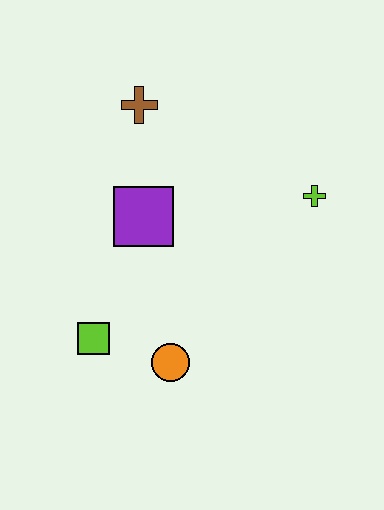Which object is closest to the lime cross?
The purple square is closest to the lime cross.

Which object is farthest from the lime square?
The lime cross is farthest from the lime square.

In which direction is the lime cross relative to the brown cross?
The lime cross is to the right of the brown cross.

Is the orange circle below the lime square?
Yes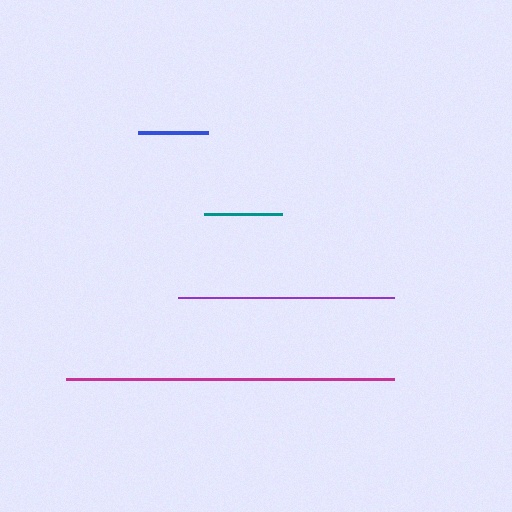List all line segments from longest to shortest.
From longest to shortest: magenta, purple, teal, blue.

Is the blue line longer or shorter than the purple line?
The purple line is longer than the blue line.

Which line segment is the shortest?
The blue line is the shortest at approximately 70 pixels.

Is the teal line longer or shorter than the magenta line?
The magenta line is longer than the teal line.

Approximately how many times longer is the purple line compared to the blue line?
The purple line is approximately 3.1 times the length of the blue line.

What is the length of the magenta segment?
The magenta segment is approximately 328 pixels long.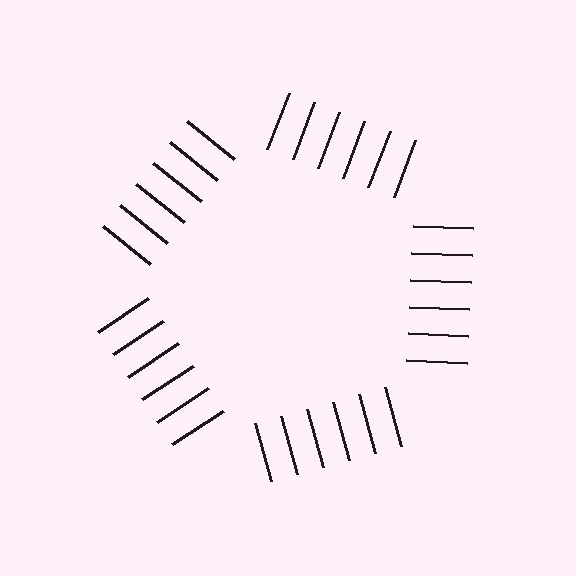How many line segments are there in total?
30 — 6 along each of the 5 edges.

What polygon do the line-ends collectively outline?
An illusory pentagon — the line segments terminate on its edges but no continuous stroke is drawn.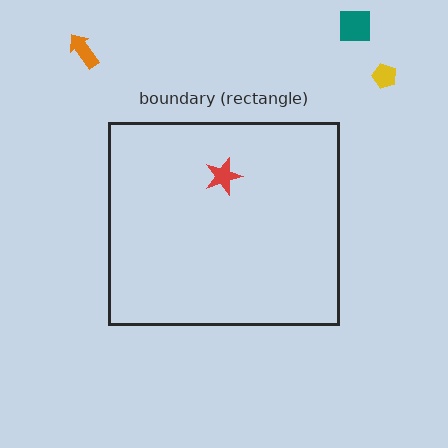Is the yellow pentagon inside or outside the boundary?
Outside.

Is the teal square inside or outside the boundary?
Outside.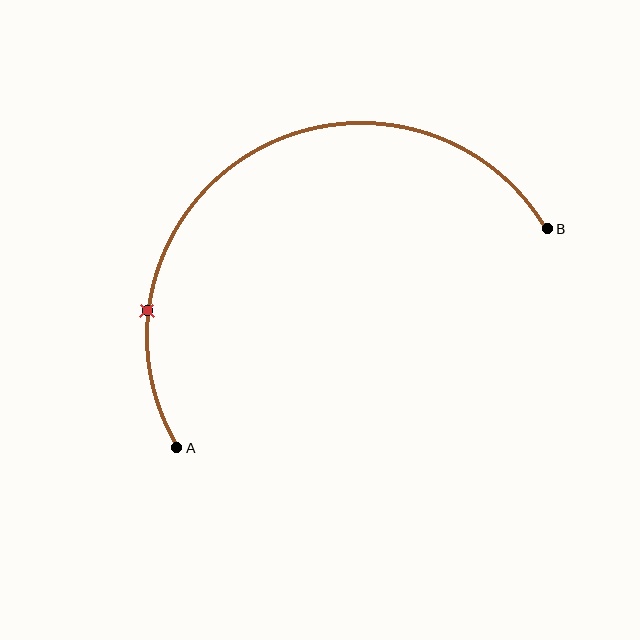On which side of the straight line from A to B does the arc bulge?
The arc bulges above the straight line connecting A and B.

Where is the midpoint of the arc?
The arc midpoint is the point on the curve farthest from the straight line joining A and B. It sits above that line.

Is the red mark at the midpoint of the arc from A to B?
No. The red mark lies on the arc but is closer to endpoint A. The arc midpoint would be at the point on the curve equidistant along the arc from both A and B.